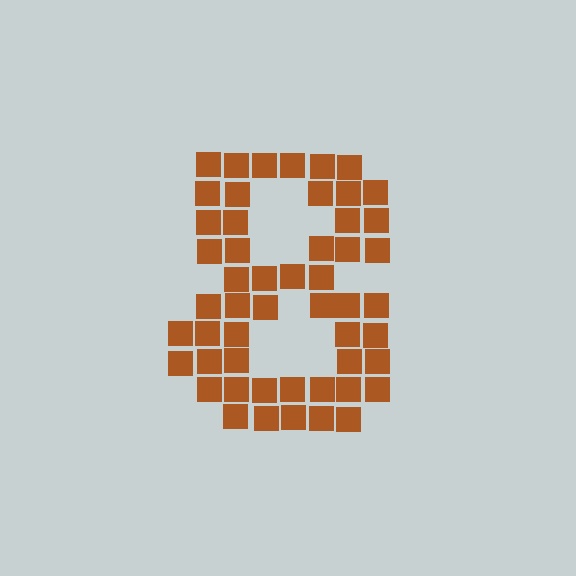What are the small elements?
The small elements are squares.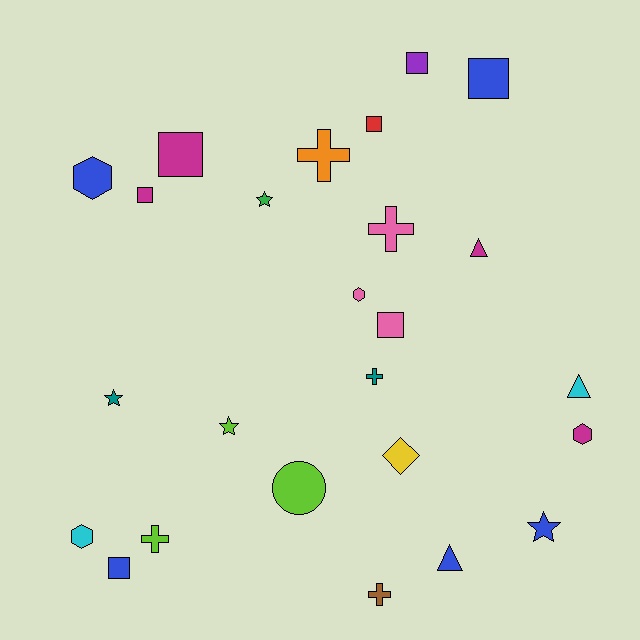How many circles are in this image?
There is 1 circle.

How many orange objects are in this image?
There is 1 orange object.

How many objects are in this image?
There are 25 objects.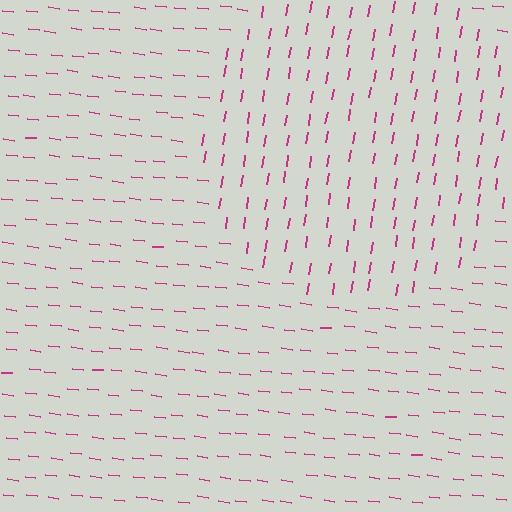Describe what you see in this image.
The image is filled with small magenta line segments. A circle region in the image has lines oriented differently from the surrounding lines, creating a visible texture boundary.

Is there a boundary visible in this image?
Yes, there is a texture boundary formed by a change in line orientation.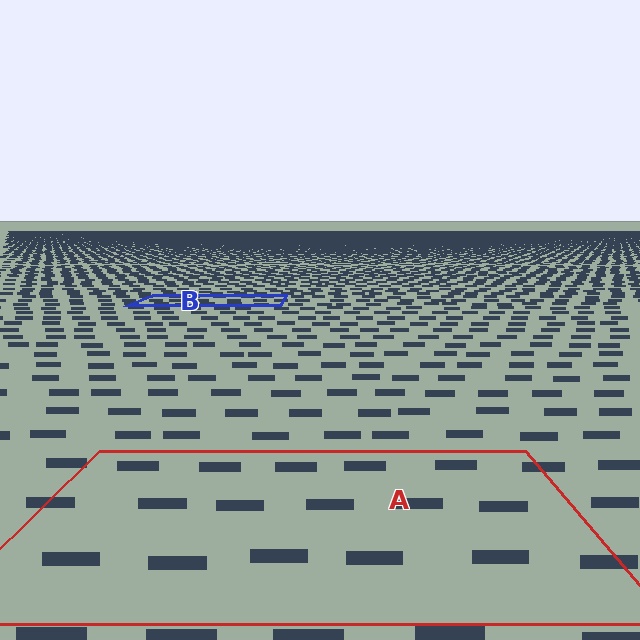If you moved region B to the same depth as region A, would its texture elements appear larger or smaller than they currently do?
They would appear larger. At a closer depth, the same texture elements are projected at a bigger on-screen size.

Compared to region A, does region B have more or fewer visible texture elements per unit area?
Region B has more texture elements per unit area — they are packed more densely because it is farther away.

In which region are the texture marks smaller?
The texture marks are smaller in region B, because it is farther away.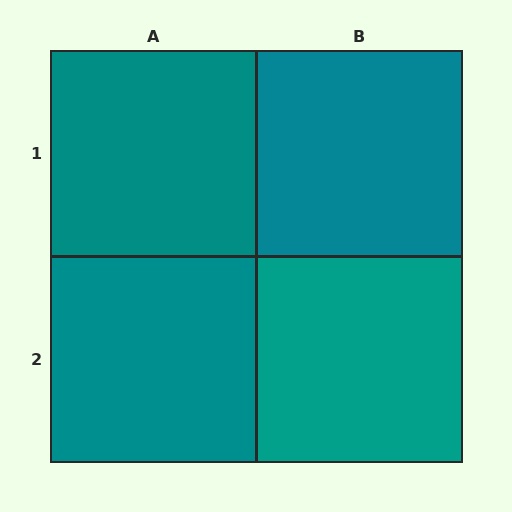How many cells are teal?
4 cells are teal.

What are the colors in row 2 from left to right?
Teal, teal.